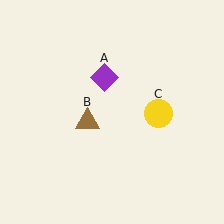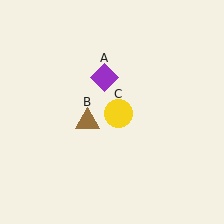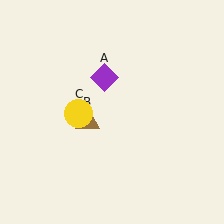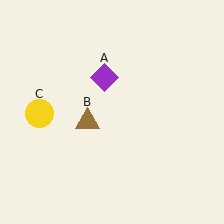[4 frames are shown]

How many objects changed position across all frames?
1 object changed position: yellow circle (object C).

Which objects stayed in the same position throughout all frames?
Purple diamond (object A) and brown triangle (object B) remained stationary.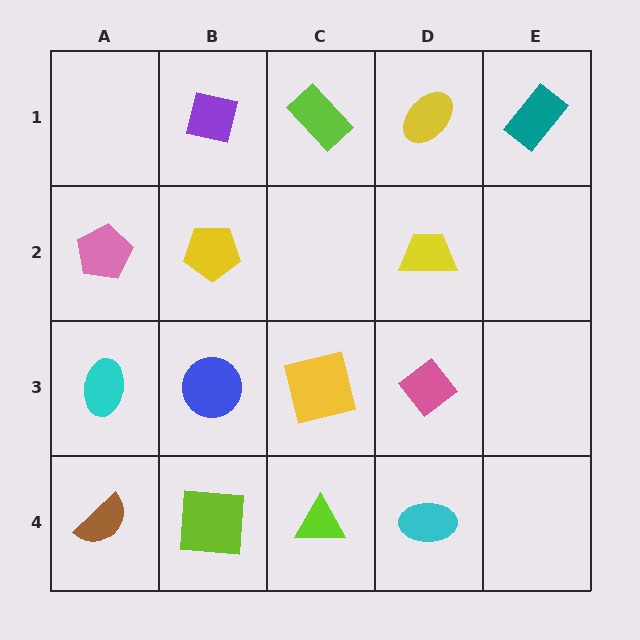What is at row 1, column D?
A yellow ellipse.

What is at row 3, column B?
A blue circle.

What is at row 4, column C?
A lime triangle.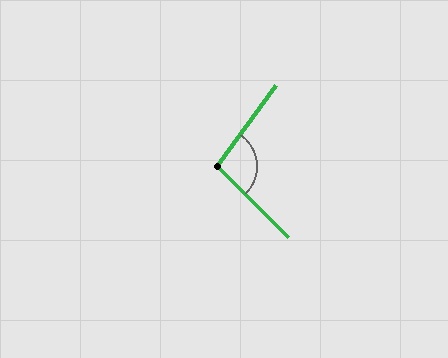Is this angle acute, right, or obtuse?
It is obtuse.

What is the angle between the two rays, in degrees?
Approximately 99 degrees.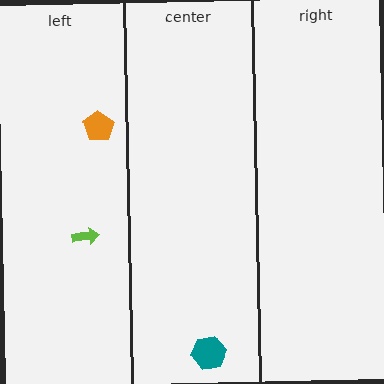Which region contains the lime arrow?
The left region.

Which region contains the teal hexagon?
The center region.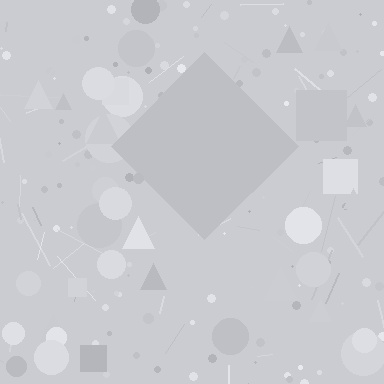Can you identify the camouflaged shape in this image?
The camouflaged shape is a diamond.